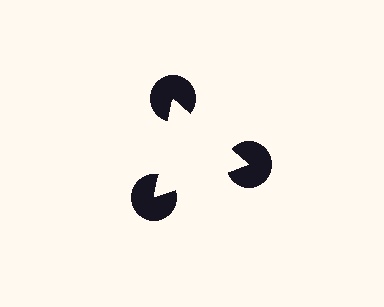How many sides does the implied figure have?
3 sides.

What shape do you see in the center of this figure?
An illusory triangle — its edges are inferred from the aligned wedge cuts in the pac-man discs, not physically drawn.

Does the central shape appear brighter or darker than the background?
It typically appears slightly brighter than the background, even though no actual brightness change is drawn.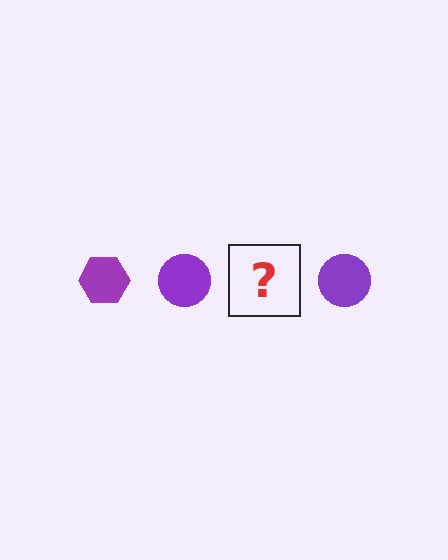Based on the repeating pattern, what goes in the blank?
The blank should be a purple hexagon.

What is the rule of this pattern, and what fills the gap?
The rule is that the pattern cycles through hexagon, circle shapes in purple. The gap should be filled with a purple hexagon.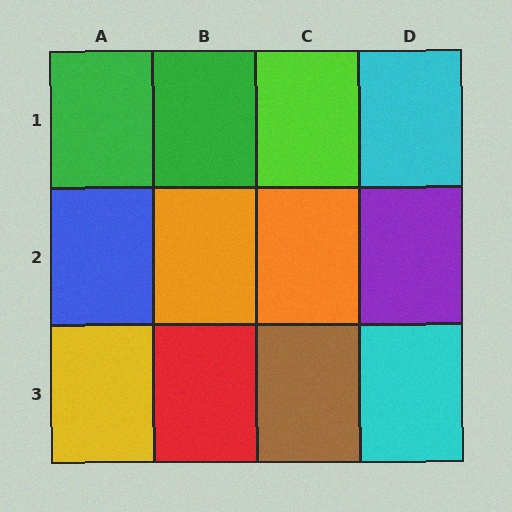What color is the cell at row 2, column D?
Purple.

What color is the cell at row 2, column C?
Orange.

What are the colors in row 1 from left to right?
Green, green, lime, cyan.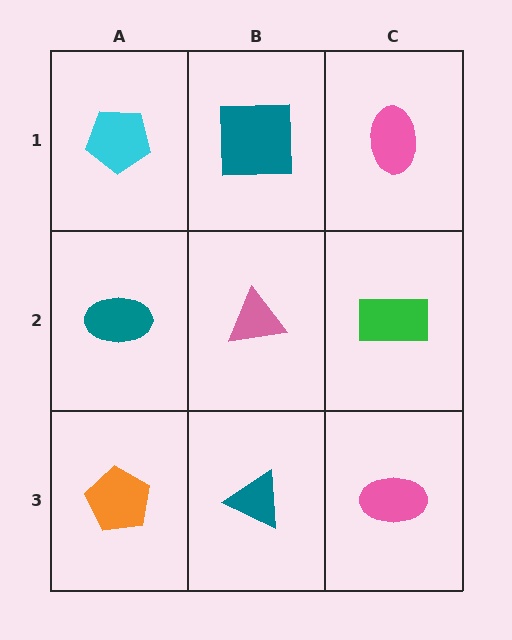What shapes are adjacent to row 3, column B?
A pink triangle (row 2, column B), an orange pentagon (row 3, column A), a pink ellipse (row 3, column C).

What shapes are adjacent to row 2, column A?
A cyan pentagon (row 1, column A), an orange pentagon (row 3, column A), a pink triangle (row 2, column B).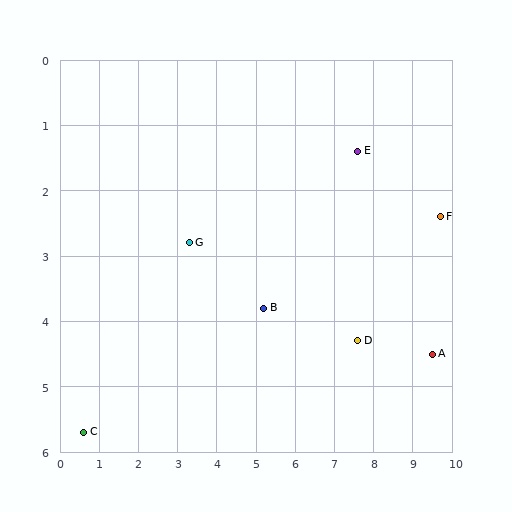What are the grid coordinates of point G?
Point G is at approximately (3.3, 2.8).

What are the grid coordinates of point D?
Point D is at approximately (7.6, 4.3).